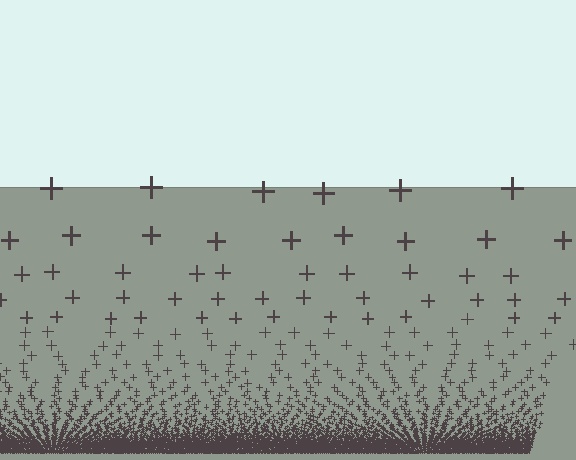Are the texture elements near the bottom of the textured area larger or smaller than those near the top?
Smaller. The gradient is inverted — elements near the bottom are smaller and denser.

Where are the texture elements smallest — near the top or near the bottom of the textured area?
Near the bottom.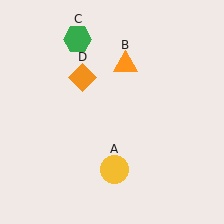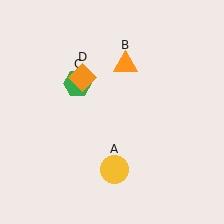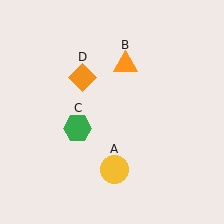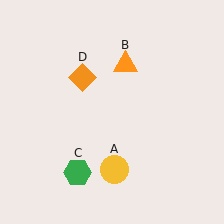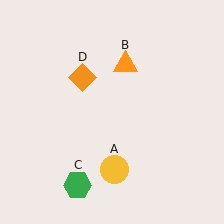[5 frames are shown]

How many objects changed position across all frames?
1 object changed position: green hexagon (object C).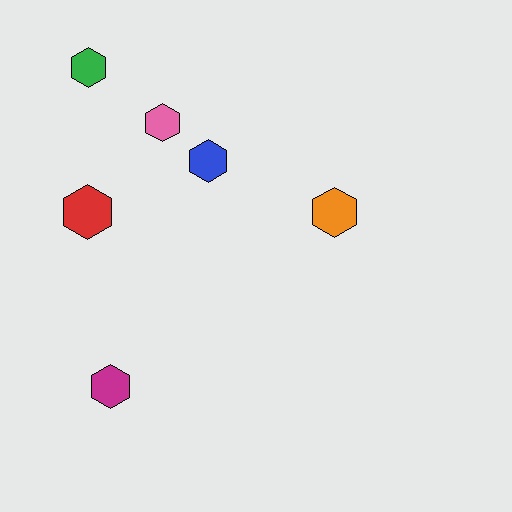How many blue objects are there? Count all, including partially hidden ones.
There is 1 blue object.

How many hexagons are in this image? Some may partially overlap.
There are 6 hexagons.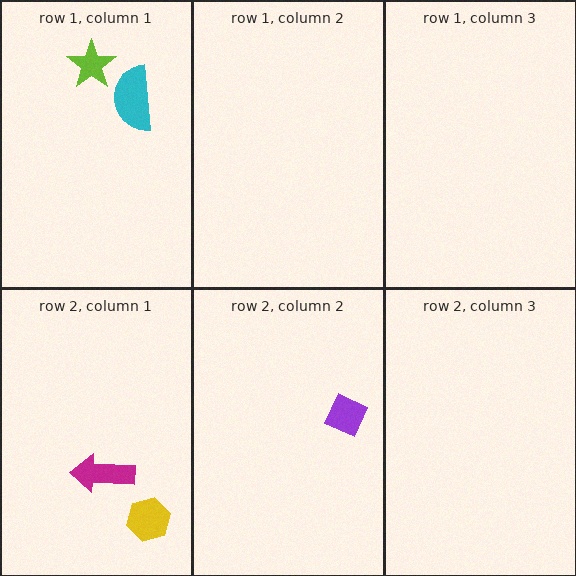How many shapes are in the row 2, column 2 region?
1.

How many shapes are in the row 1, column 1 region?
2.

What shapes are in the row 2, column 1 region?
The magenta arrow, the yellow hexagon.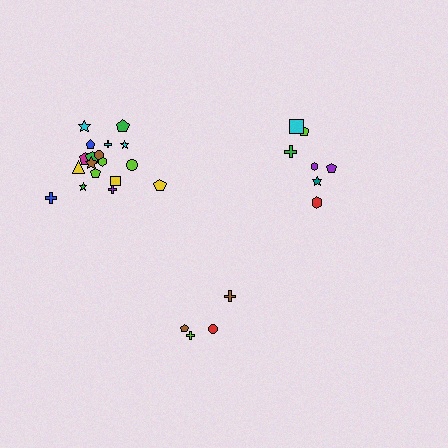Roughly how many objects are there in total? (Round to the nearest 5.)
Roughly 30 objects in total.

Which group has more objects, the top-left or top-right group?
The top-left group.